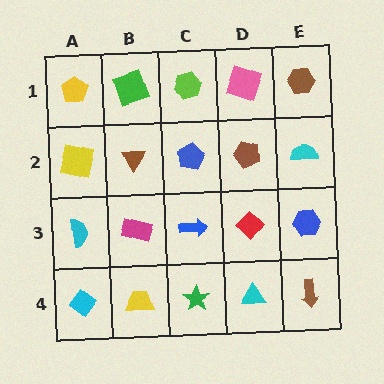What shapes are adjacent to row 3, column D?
A brown pentagon (row 2, column D), a cyan triangle (row 4, column D), a blue arrow (row 3, column C), a blue hexagon (row 3, column E).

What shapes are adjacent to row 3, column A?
A yellow square (row 2, column A), a cyan diamond (row 4, column A), a magenta rectangle (row 3, column B).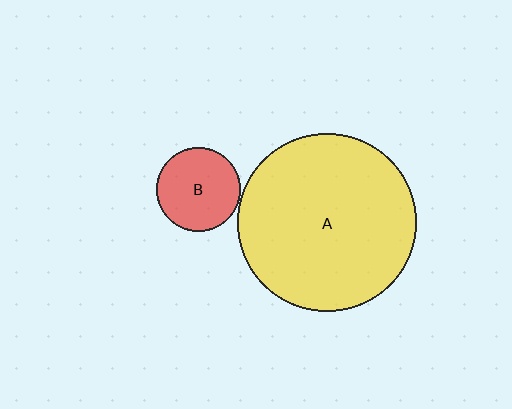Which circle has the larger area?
Circle A (yellow).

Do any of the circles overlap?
No, none of the circles overlap.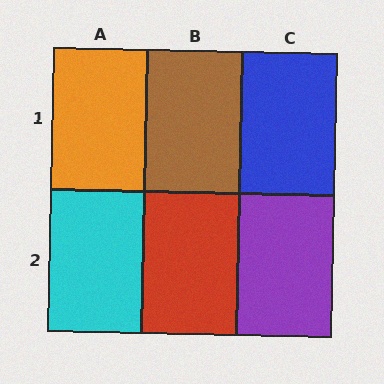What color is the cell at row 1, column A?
Orange.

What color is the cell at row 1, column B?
Brown.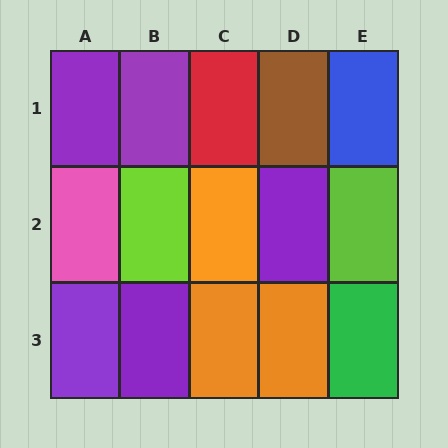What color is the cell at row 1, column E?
Blue.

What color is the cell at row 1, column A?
Purple.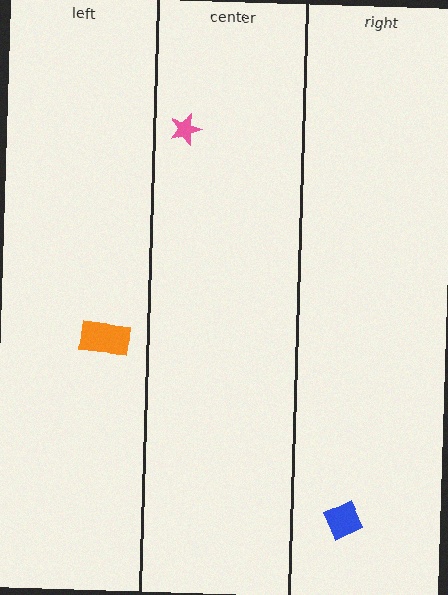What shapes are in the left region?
The orange rectangle.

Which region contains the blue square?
The right region.